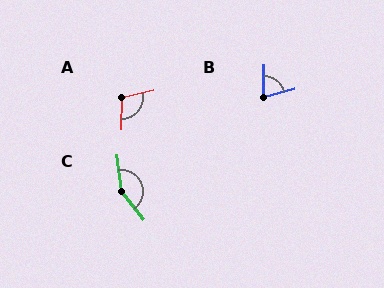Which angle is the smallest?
B, at approximately 73 degrees.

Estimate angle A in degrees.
Approximately 103 degrees.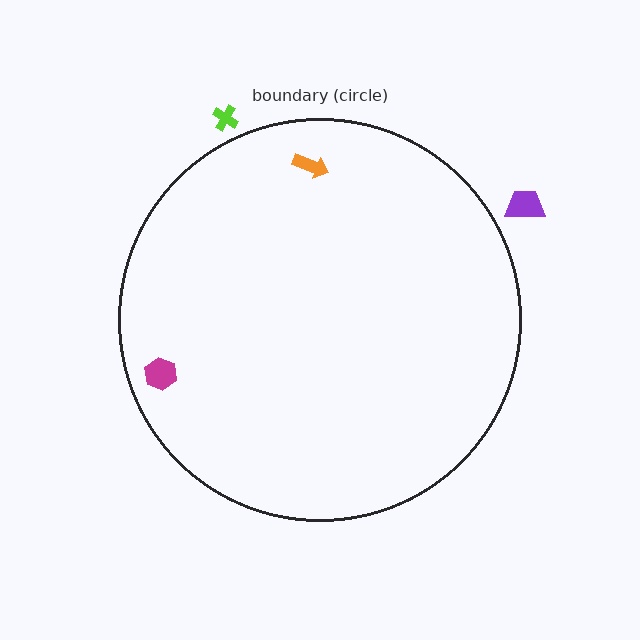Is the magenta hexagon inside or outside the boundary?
Inside.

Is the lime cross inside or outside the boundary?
Outside.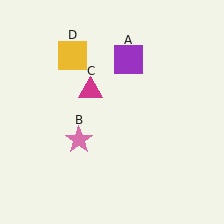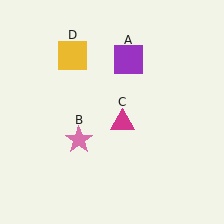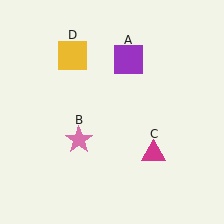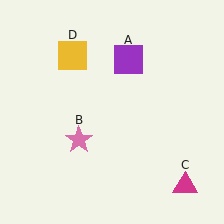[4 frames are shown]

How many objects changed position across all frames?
1 object changed position: magenta triangle (object C).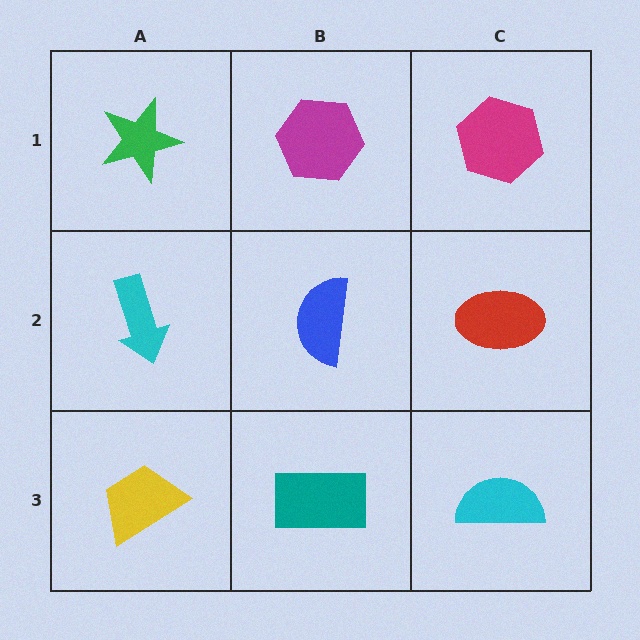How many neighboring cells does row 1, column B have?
3.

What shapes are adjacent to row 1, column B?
A blue semicircle (row 2, column B), a green star (row 1, column A), a magenta hexagon (row 1, column C).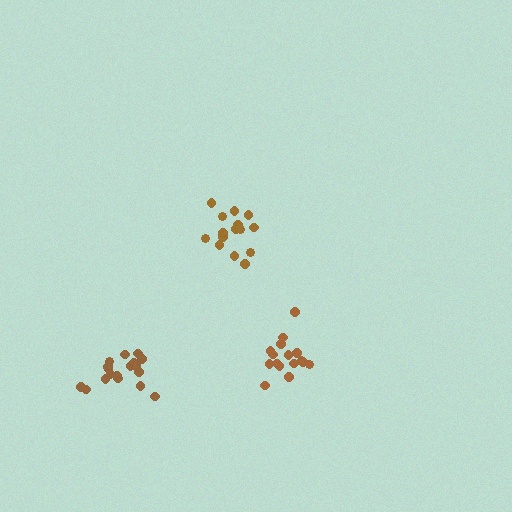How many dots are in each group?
Group 1: 18 dots, Group 2: 16 dots, Group 3: 16 dots (50 total).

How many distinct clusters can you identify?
There are 3 distinct clusters.